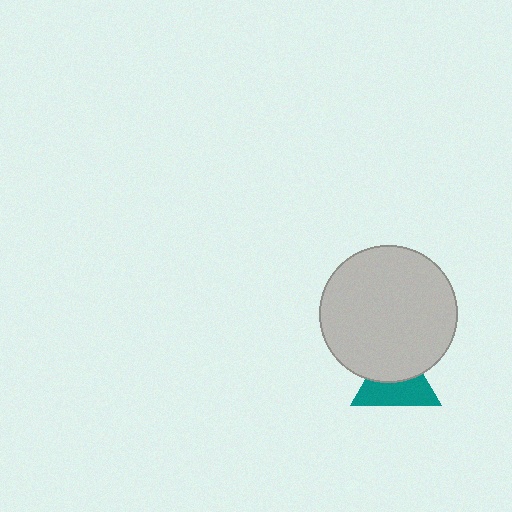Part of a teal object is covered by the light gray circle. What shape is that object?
It is a triangle.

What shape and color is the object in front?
The object in front is a light gray circle.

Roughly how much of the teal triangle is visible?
About half of it is visible (roughly 53%).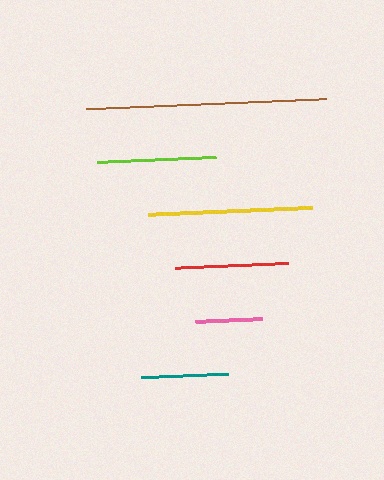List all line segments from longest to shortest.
From longest to shortest: brown, yellow, lime, red, teal, pink.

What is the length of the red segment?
The red segment is approximately 113 pixels long.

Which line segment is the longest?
The brown line is the longest at approximately 239 pixels.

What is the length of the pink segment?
The pink segment is approximately 67 pixels long.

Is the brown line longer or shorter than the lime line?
The brown line is longer than the lime line.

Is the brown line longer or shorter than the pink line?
The brown line is longer than the pink line.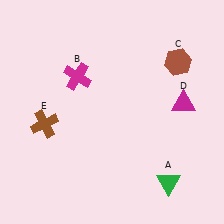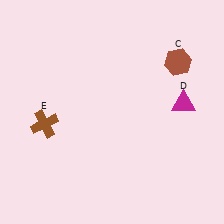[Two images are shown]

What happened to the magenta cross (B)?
The magenta cross (B) was removed in Image 2. It was in the top-left area of Image 1.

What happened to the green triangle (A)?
The green triangle (A) was removed in Image 2. It was in the bottom-right area of Image 1.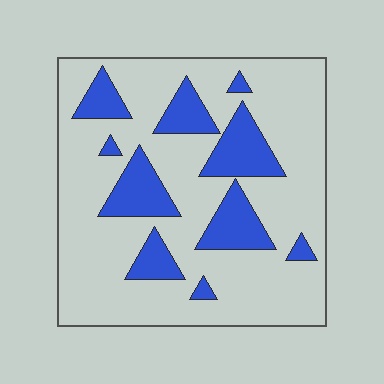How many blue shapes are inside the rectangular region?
10.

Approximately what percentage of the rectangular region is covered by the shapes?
Approximately 25%.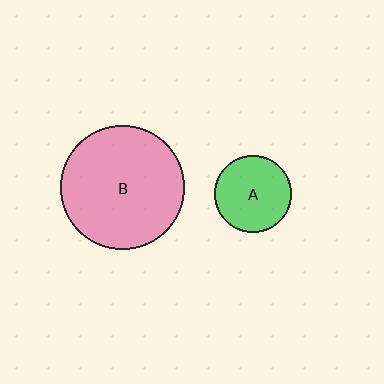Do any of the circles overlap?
No, none of the circles overlap.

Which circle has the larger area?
Circle B (pink).